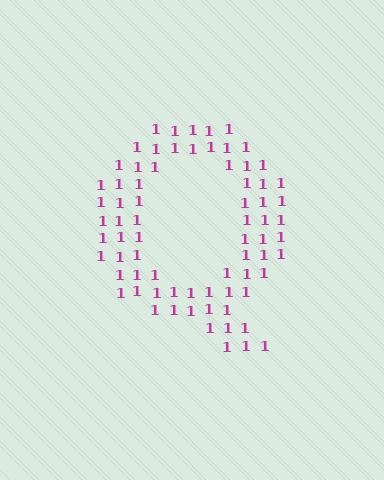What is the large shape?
The large shape is the letter Q.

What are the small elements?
The small elements are digit 1's.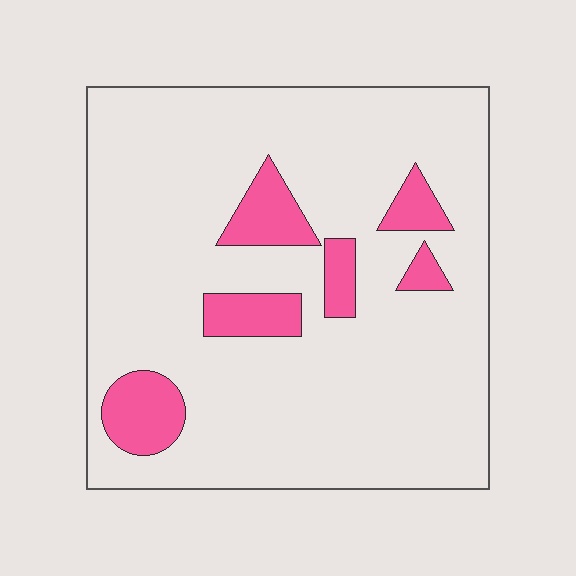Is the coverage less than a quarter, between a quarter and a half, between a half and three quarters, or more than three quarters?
Less than a quarter.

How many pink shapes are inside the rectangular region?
6.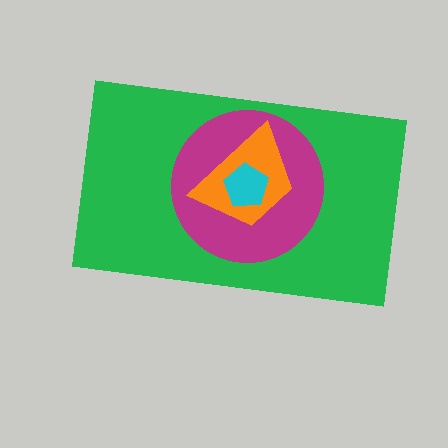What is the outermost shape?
The green rectangle.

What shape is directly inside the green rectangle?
The magenta circle.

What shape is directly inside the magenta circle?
The orange trapezoid.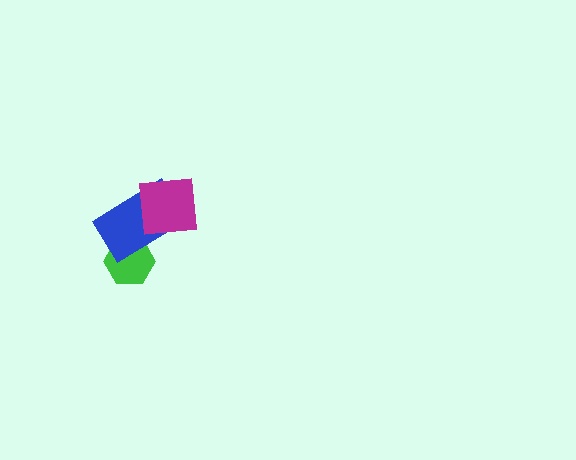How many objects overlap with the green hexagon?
1 object overlaps with the green hexagon.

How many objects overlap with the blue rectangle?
2 objects overlap with the blue rectangle.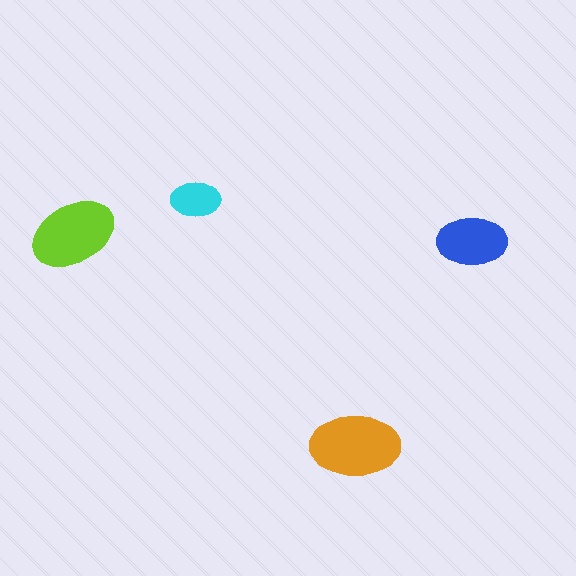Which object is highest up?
The cyan ellipse is topmost.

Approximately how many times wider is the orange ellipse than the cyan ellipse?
About 2 times wider.